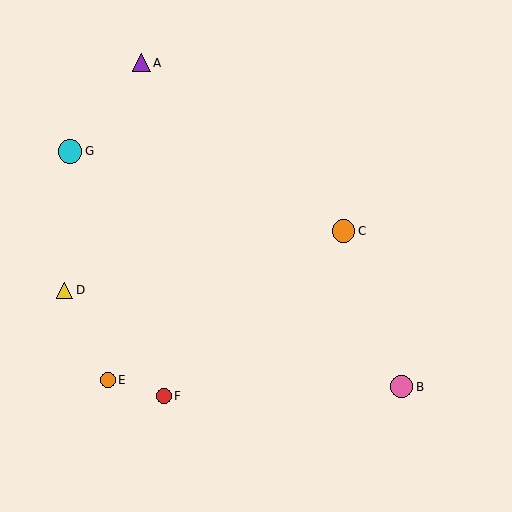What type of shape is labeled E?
Shape E is an orange circle.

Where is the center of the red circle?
The center of the red circle is at (164, 396).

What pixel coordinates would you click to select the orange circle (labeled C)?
Click at (343, 231) to select the orange circle C.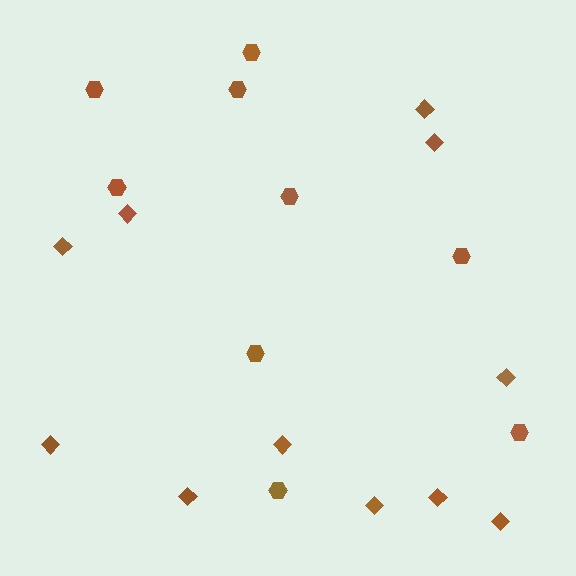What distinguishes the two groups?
There are 2 groups: one group of diamonds (11) and one group of hexagons (9).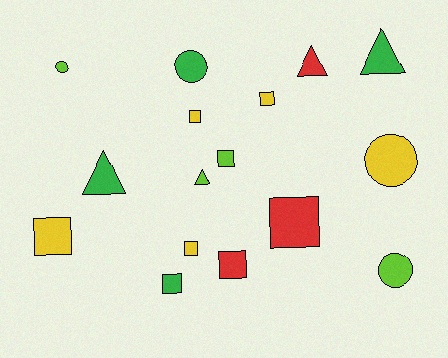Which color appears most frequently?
Yellow, with 5 objects.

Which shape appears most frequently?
Square, with 8 objects.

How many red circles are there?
There are no red circles.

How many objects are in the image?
There are 16 objects.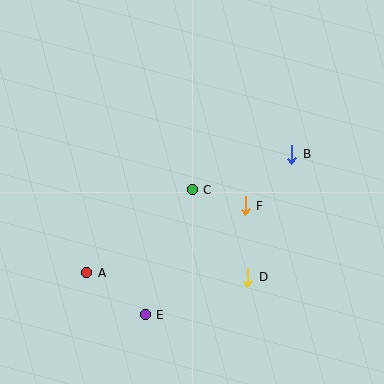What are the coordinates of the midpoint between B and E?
The midpoint between B and E is at (218, 235).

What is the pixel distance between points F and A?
The distance between F and A is 172 pixels.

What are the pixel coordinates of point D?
Point D is at (248, 278).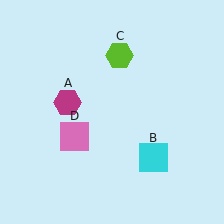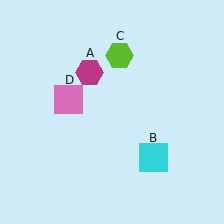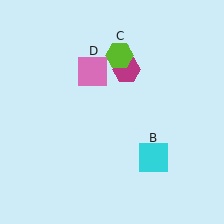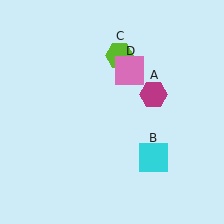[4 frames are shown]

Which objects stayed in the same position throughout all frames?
Cyan square (object B) and lime hexagon (object C) remained stationary.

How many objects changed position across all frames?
2 objects changed position: magenta hexagon (object A), pink square (object D).